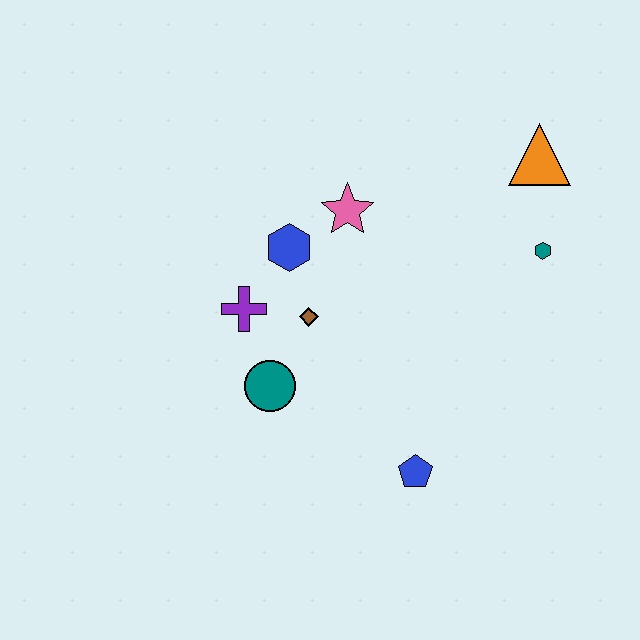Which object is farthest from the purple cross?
The orange triangle is farthest from the purple cross.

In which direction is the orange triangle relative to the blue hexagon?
The orange triangle is to the right of the blue hexagon.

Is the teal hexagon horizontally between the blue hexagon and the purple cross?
No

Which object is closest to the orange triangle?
The teal hexagon is closest to the orange triangle.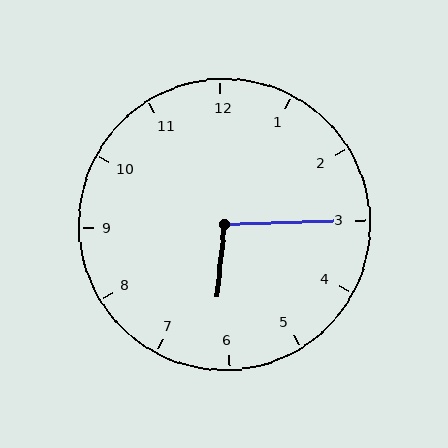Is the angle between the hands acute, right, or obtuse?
It is obtuse.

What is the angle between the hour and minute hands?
Approximately 98 degrees.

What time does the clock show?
6:15.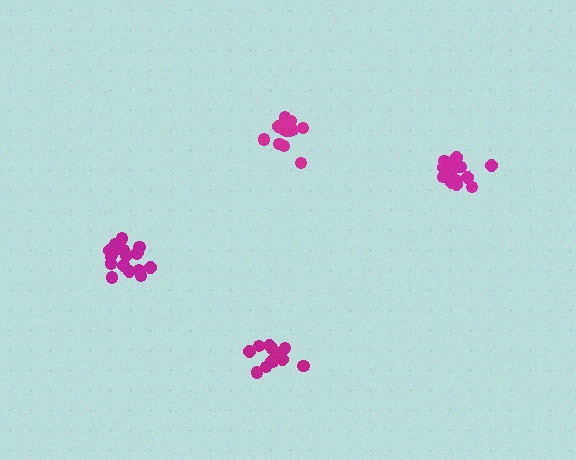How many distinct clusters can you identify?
There are 4 distinct clusters.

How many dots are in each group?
Group 1: 12 dots, Group 2: 17 dots, Group 3: 15 dots, Group 4: 13 dots (57 total).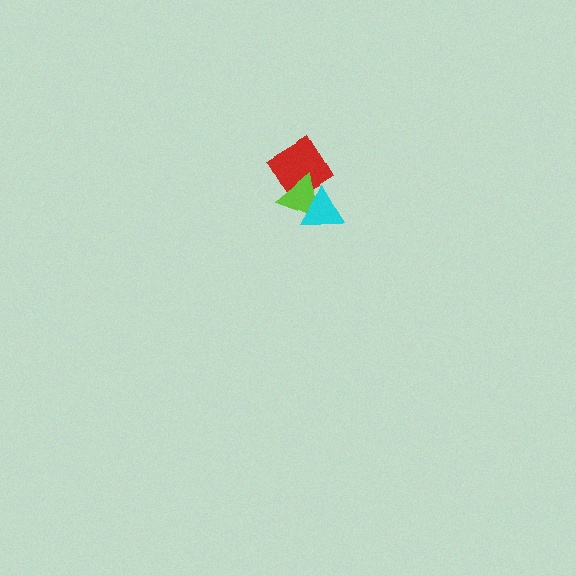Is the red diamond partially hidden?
Yes, it is partially covered by another shape.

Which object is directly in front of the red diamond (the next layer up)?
The lime triangle is directly in front of the red diamond.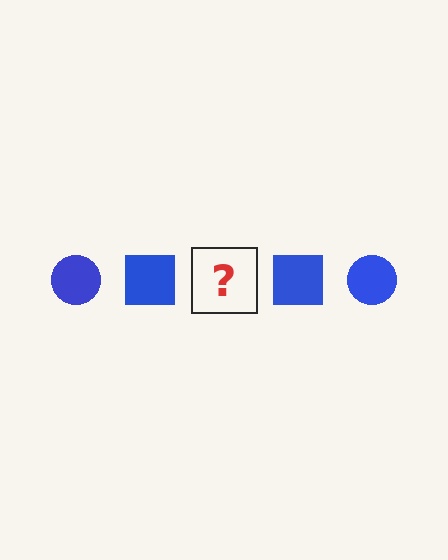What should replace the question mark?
The question mark should be replaced with a blue circle.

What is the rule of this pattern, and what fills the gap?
The rule is that the pattern cycles through circle, square shapes in blue. The gap should be filled with a blue circle.